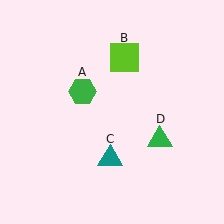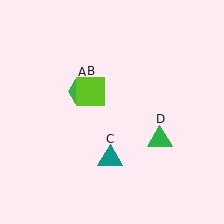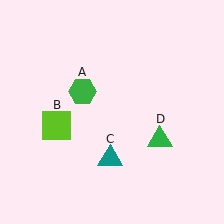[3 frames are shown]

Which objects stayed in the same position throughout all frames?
Green hexagon (object A) and teal triangle (object C) and green triangle (object D) remained stationary.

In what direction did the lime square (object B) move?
The lime square (object B) moved down and to the left.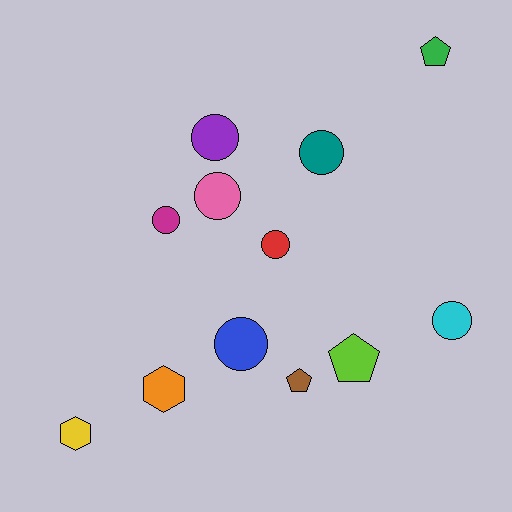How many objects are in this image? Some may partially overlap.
There are 12 objects.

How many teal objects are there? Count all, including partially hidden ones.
There is 1 teal object.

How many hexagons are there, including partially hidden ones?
There are 2 hexagons.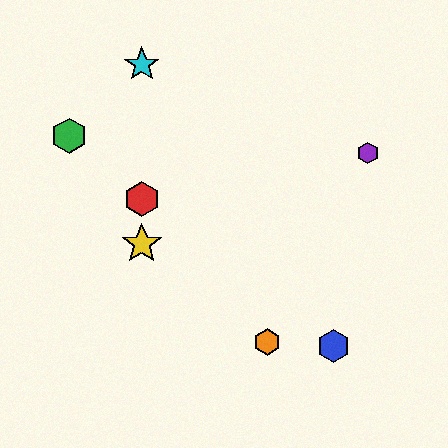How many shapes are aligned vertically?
3 shapes (the red hexagon, the yellow star, the cyan star) are aligned vertically.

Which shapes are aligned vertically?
The red hexagon, the yellow star, the cyan star are aligned vertically.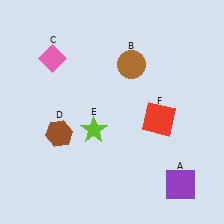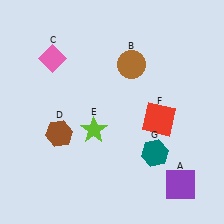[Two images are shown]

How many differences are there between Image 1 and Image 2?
There is 1 difference between the two images.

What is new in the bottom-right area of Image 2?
A teal hexagon (G) was added in the bottom-right area of Image 2.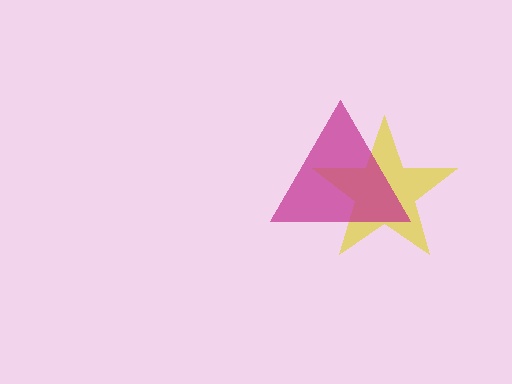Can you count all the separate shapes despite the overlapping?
Yes, there are 2 separate shapes.